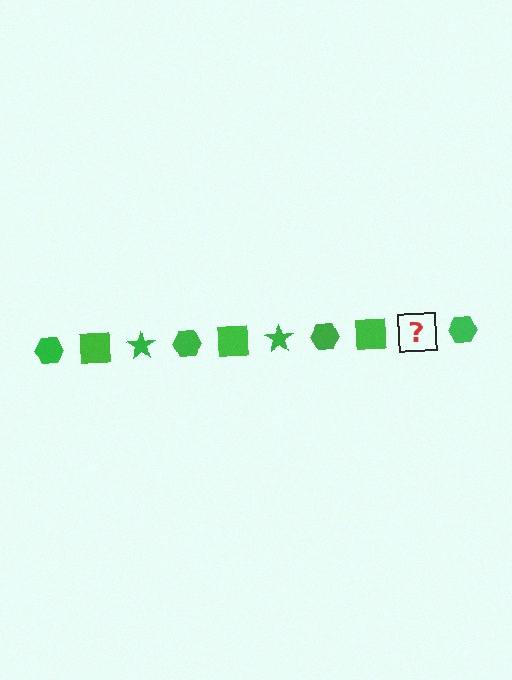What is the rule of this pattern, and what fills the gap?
The rule is that the pattern cycles through hexagon, square, star shapes in green. The gap should be filled with a green star.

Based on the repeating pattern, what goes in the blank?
The blank should be a green star.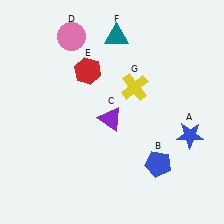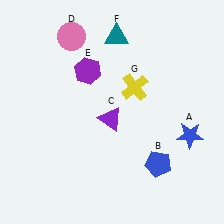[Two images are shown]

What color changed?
The hexagon (E) changed from red in Image 1 to purple in Image 2.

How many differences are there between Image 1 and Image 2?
There is 1 difference between the two images.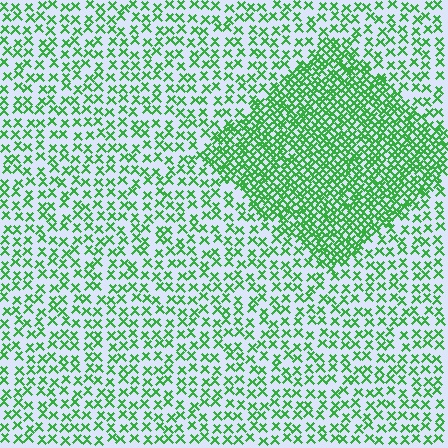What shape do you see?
I see a diamond.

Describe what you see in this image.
The image contains small green elements arranged at two different densities. A diamond-shaped region is visible where the elements are more densely packed than the surrounding area.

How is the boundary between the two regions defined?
The boundary is defined by a change in element density (approximately 2.4x ratio). All elements are the same color, size, and shape.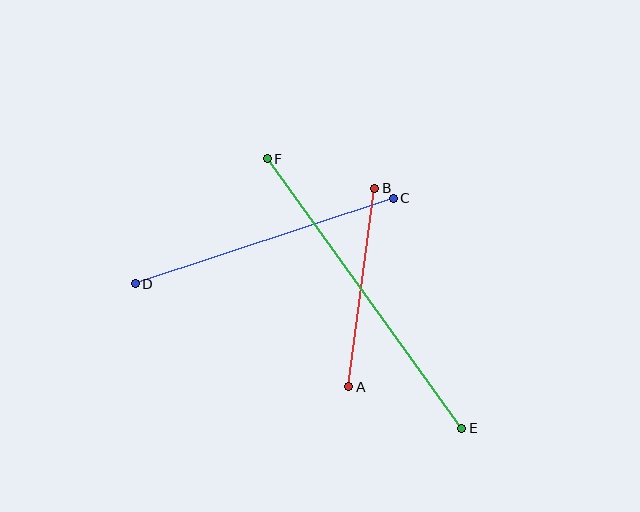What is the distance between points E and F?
The distance is approximately 332 pixels.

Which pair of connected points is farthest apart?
Points E and F are farthest apart.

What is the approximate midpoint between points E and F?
The midpoint is at approximately (365, 294) pixels.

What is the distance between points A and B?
The distance is approximately 201 pixels.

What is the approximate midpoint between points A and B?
The midpoint is at approximately (362, 288) pixels.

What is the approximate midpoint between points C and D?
The midpoint is at approximately (264, 241) pixels.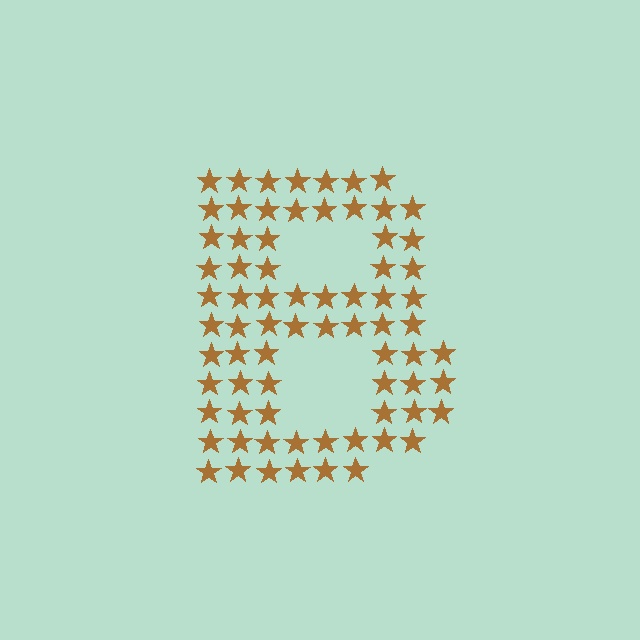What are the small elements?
The small elements are stars.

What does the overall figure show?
The overall figure shows the letter B.